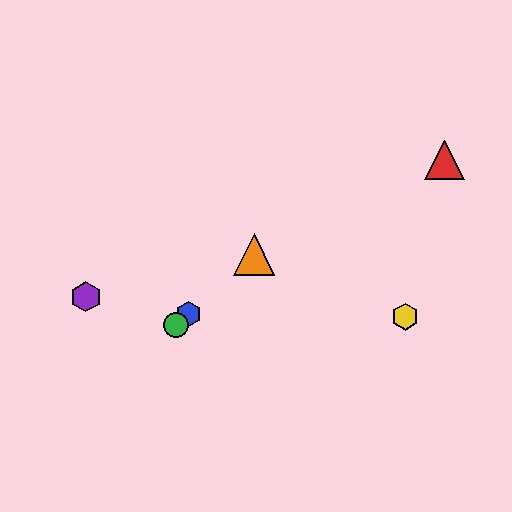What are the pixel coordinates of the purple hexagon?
The purple hexagon is at (86, 297).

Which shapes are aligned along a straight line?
The blue hexagon, the green circle, the orange triangle are aligned along a straight line.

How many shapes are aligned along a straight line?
3 shapes (the blue hexagon, the green circle, the orange triangle) are aligned along a straight line.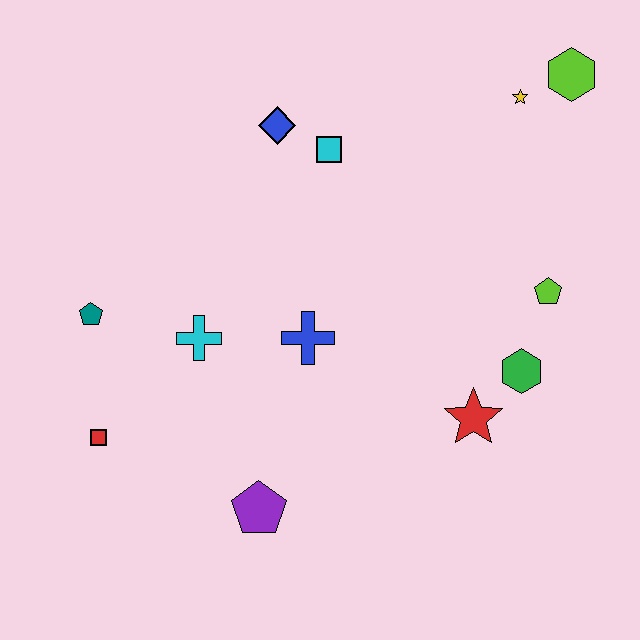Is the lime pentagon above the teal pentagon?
Yes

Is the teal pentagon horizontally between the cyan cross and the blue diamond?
No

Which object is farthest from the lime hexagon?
The red square is farthest from the lime hexagon.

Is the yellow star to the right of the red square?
Yes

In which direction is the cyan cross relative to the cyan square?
The cyan cross is below the cyan square.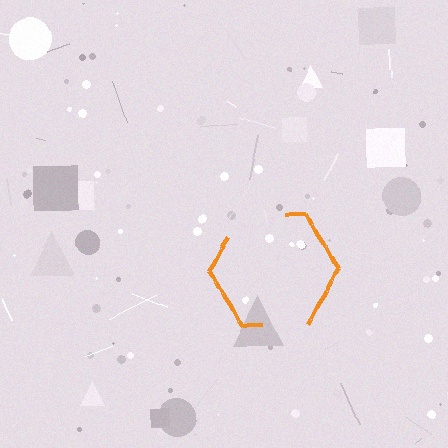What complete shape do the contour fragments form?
The contour fragments form a hexagon.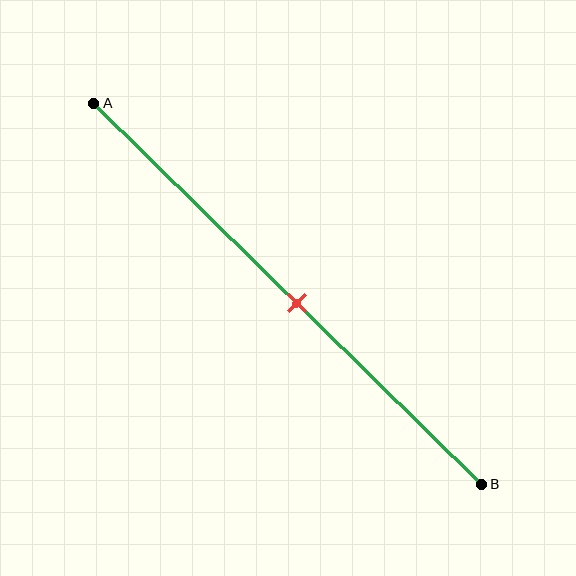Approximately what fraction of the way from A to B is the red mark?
The red mark is approximately 50% of the way from A to B.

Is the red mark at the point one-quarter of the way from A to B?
No, the mark is at about 50% from A, not at the 25% one-quarter point.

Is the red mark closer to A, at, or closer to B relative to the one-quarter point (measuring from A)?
The red mark is closer to point B than the one-quarter point of segment AB.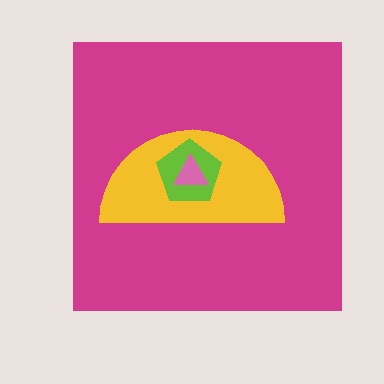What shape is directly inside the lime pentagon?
The pink triangle.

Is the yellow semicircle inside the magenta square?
Yes.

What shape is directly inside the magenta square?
The yellow semicircle.